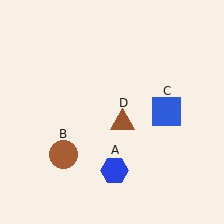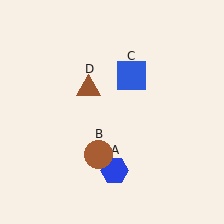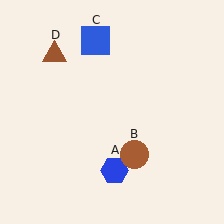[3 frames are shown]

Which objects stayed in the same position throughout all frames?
Blue hexagon (object A) remained stationary.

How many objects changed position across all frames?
3 objects changed position: brown circle (object B), blue square (object C), brown triangle (object D).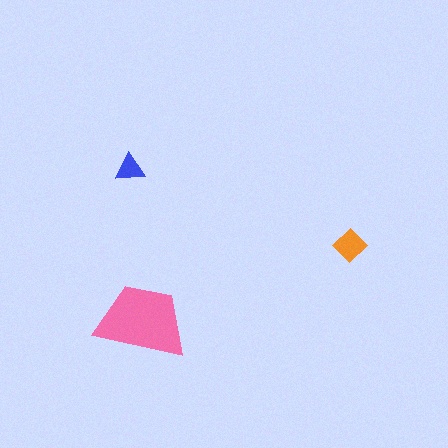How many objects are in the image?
There are 3 objects in the image.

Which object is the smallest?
The blue triangle.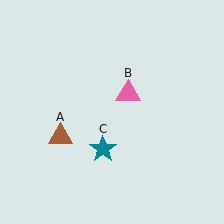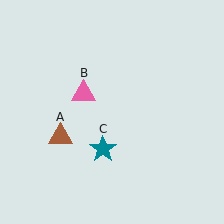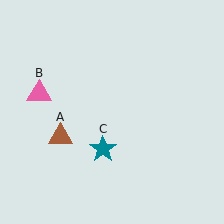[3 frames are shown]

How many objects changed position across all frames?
1 object changed position: pink triangle (object B).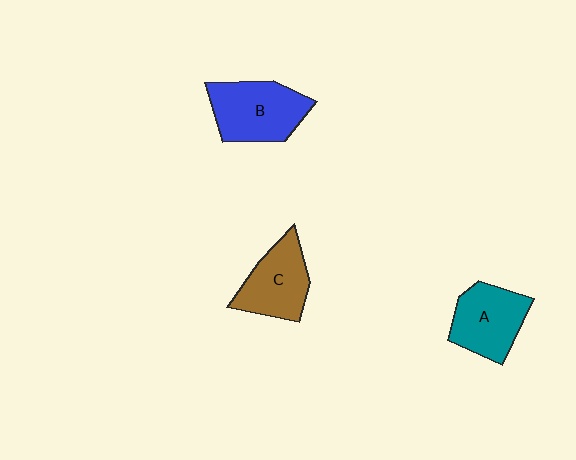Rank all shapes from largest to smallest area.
From largest to smallest: B (blue), A (teal), C (brown).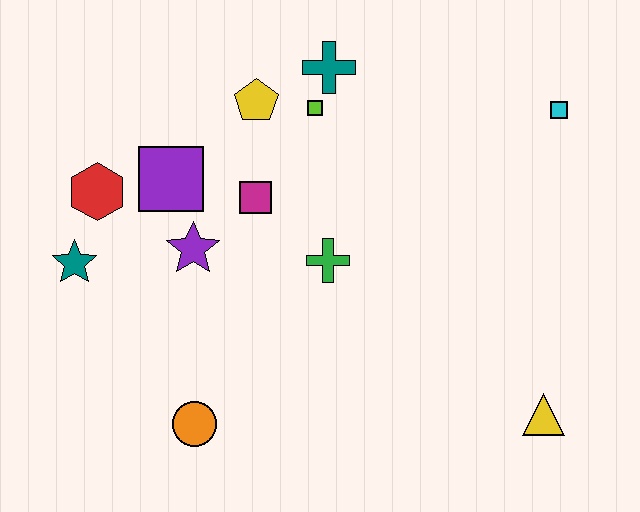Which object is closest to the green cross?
The magenta square is closest to the green cross.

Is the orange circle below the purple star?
Yes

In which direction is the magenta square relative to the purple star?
The magenta square is to the right of the purple star.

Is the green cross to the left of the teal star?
No